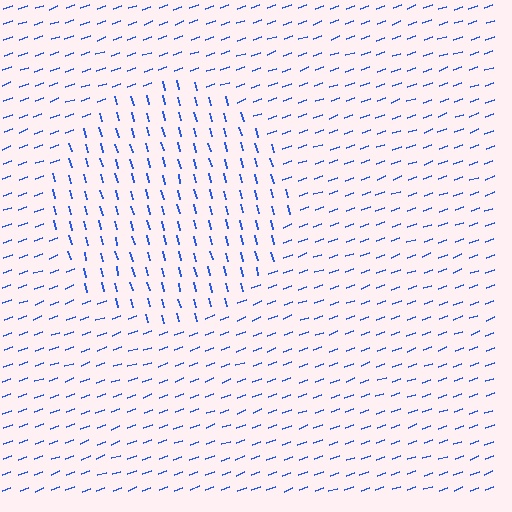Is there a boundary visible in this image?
Yes, there is a texture boundary formed by a change in line orientation.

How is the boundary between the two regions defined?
The boundary is defined purely by a change in line orientation (approximately 84 degrees difference). All lines are the same color and thickness.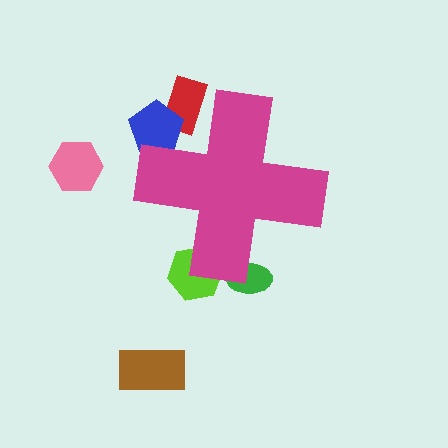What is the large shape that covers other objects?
A magenta cross.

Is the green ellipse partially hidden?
Yes, the green ellipse is partially hidden behind the magenta cross.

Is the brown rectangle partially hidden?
No, the brown rectangle is fully visible.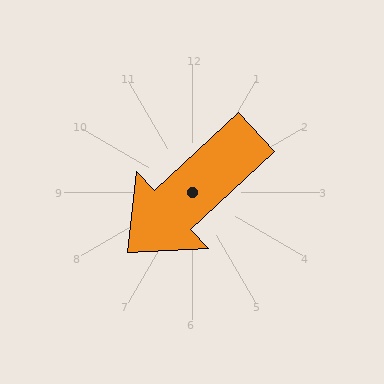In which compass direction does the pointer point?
Southwest.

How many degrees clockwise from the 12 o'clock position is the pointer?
Approximately 227 degrees.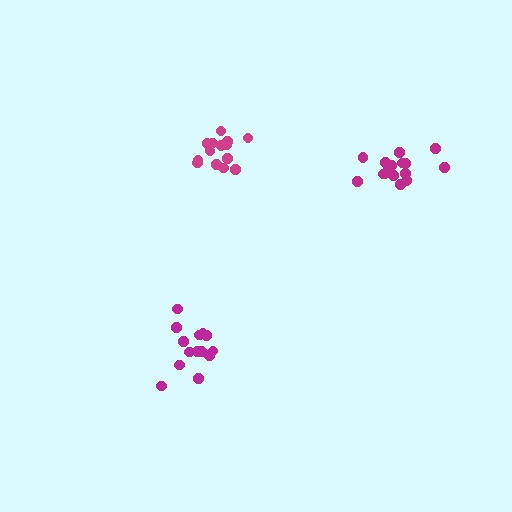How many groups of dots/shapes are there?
There are 3 groups.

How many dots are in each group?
Group 1: 14 dots, Group 2: 16 dots, Group 3: 14 dots (44 total).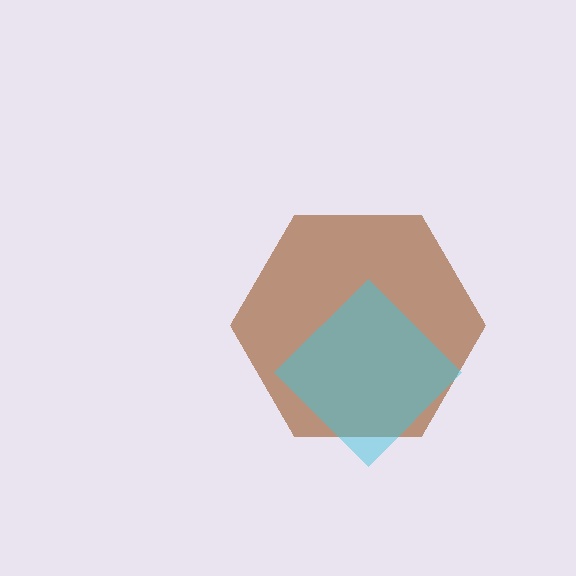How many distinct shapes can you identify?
There are 2 distinct shapes: a brown hexagon, a cyan diamond.